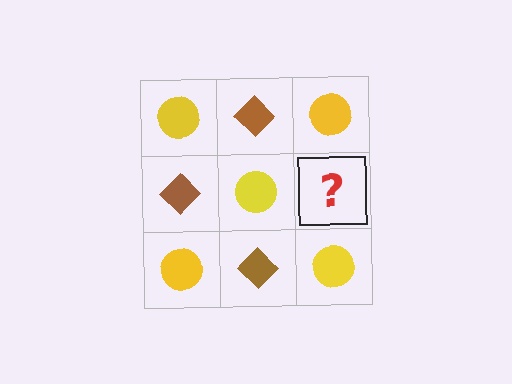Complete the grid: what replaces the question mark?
The question mark should be replaced with a brown diamond.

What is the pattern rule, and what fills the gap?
The rule is that it alternates yellow circle and brown diamond in a checkerboard pattern. The gap should be filled with a brown diamond.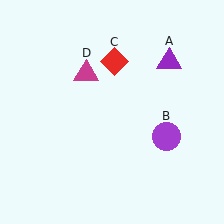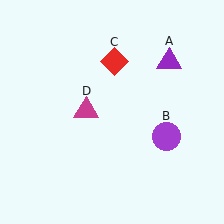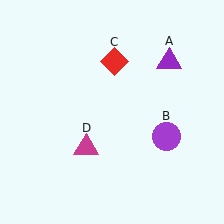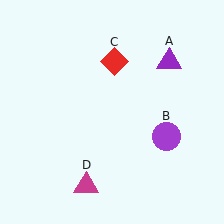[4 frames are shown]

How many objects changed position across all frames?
1 object changed position: magenta triangle (object D).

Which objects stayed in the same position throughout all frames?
Purple triangle (object A) and purple circle (object B) and red diamond (object C) remained stationary.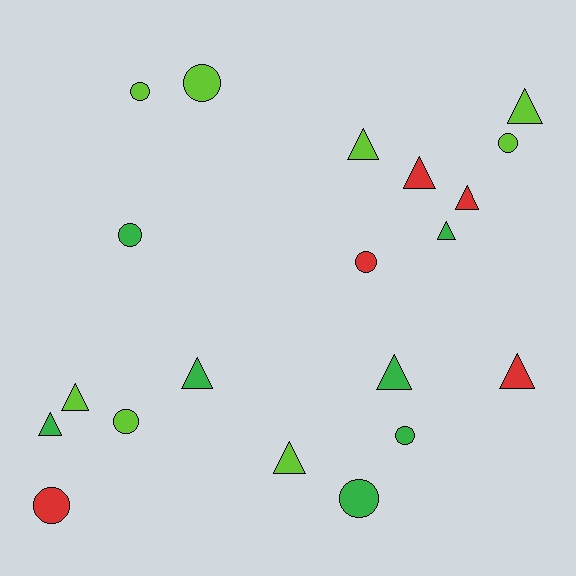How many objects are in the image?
There are 20 objects.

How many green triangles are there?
There are 4 green triangles.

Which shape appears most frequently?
Triangle, with 11 objects.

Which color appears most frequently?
Lime, with 8 objects.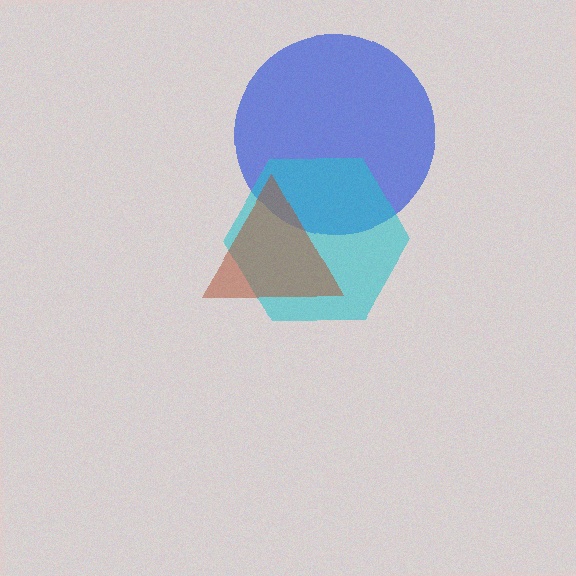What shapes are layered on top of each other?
The layered shapes are: a blue circle, a cyan hexagon, a brown triangle.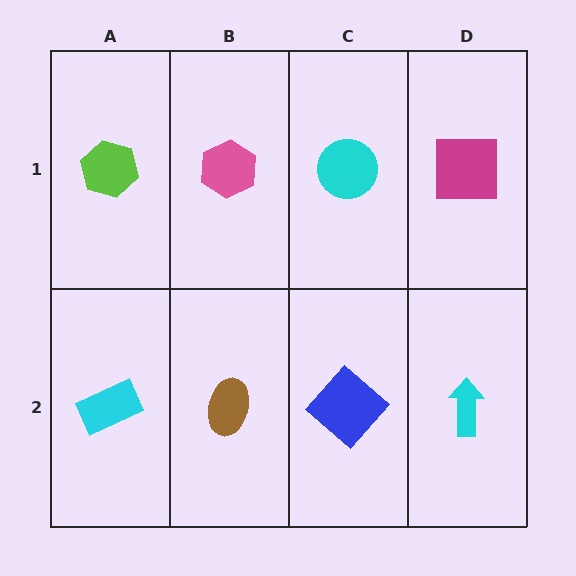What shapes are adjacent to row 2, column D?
A magenta square (row 1, column D), a blue diamond (row 2, column C).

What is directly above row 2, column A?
A lime hexagon.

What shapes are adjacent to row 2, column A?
A lime hexagon (row 1, column A), a brown ellipse (row 2, column B).